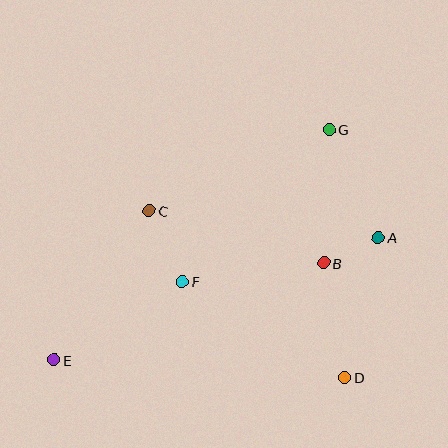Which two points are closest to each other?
Points A and B are closest to each other.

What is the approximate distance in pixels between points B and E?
The distance between B and E is approximately 287 pixels.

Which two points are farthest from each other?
Points E and G are farthest from each other.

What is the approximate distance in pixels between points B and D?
The distance between B and D is approximately 116 pixels.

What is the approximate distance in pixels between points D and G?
The distance between D and G is approximately 248 pixels.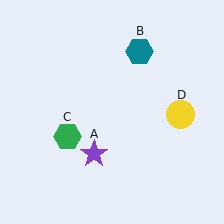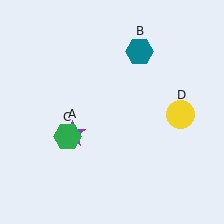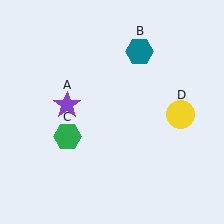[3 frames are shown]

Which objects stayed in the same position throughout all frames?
Teal hexagon (object B) and green hexagon (object C) and yellow circle (object D) remained stationary.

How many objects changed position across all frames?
1 object changed position: purple star (object A).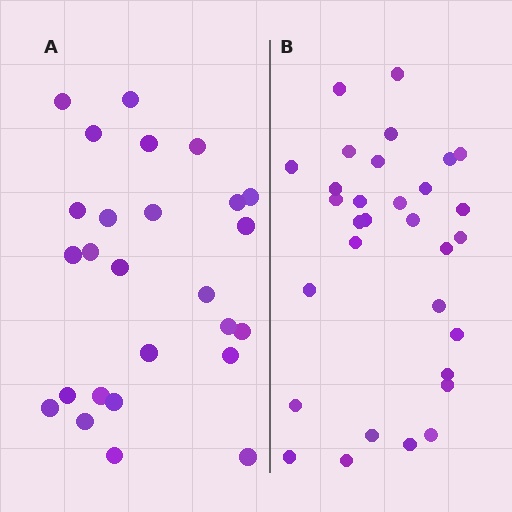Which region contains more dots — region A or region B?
Region B (the right region) has more dots.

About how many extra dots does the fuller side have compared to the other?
Region B has about 5 more dots than region A.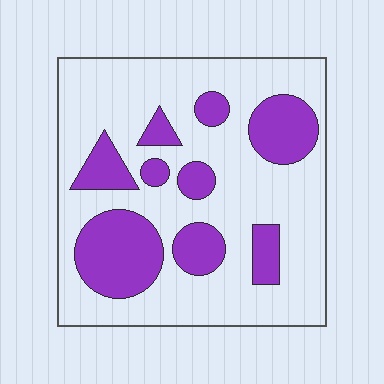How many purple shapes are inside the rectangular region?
9.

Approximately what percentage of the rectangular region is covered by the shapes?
Approximately 30%.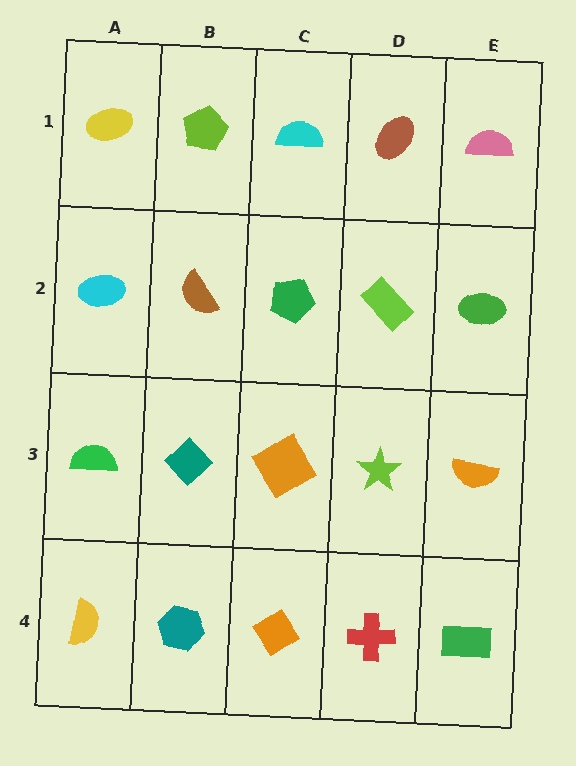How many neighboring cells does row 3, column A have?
3.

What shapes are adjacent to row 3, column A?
A cyan ellipse (row 2, column A), a yellow semicircle (row 4, column A), a teal diamond (row 3, column B).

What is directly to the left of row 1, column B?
A yellow ellipse.